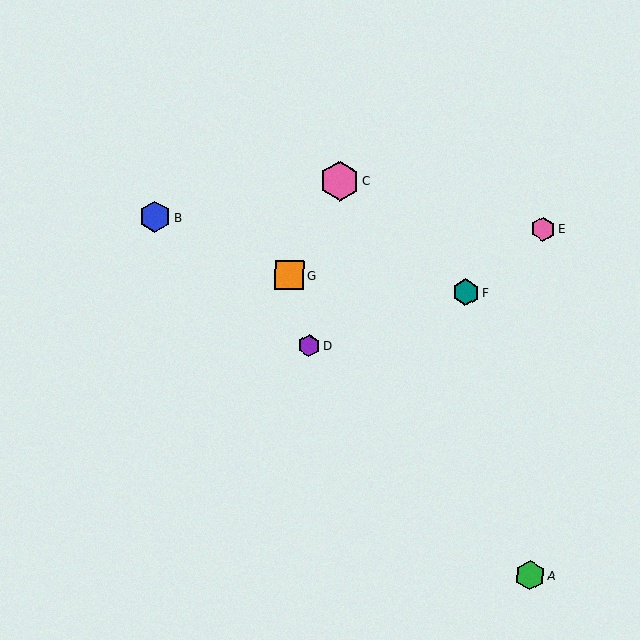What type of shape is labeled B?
Shape B is a blue hexagon.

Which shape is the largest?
The pink hexagon (labeled C) is the largest.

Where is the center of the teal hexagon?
The center of the teal hexagon is at (466, 292).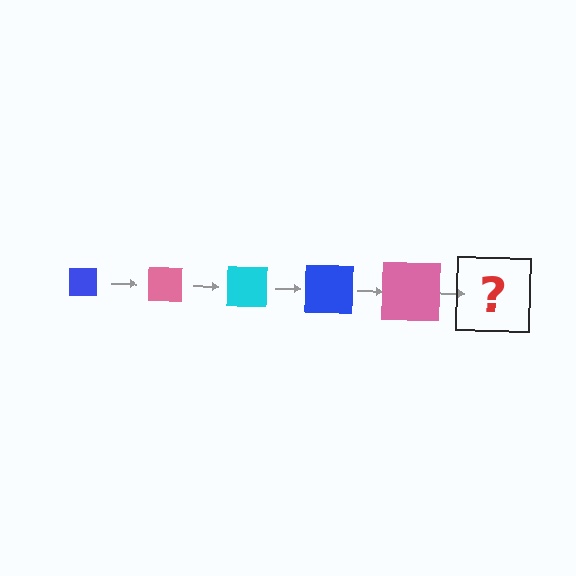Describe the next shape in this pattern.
It should be a cyan square, larger than the previous one.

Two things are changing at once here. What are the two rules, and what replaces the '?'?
The two rules are that the square grows larger each step and the color cycles through blue, pink, and cyan. The '?' should be a cyan square, larger than the previous one.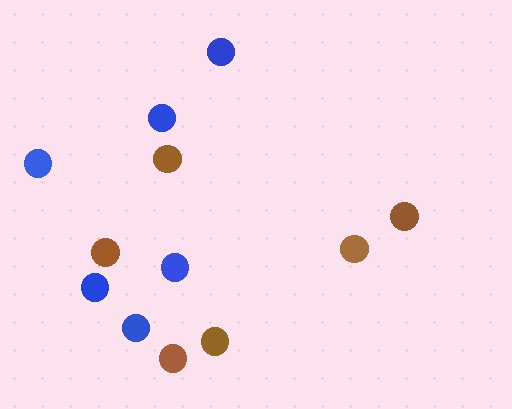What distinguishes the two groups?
There are 2 groups: one group of blue circles (6) and one group of brown circles (6).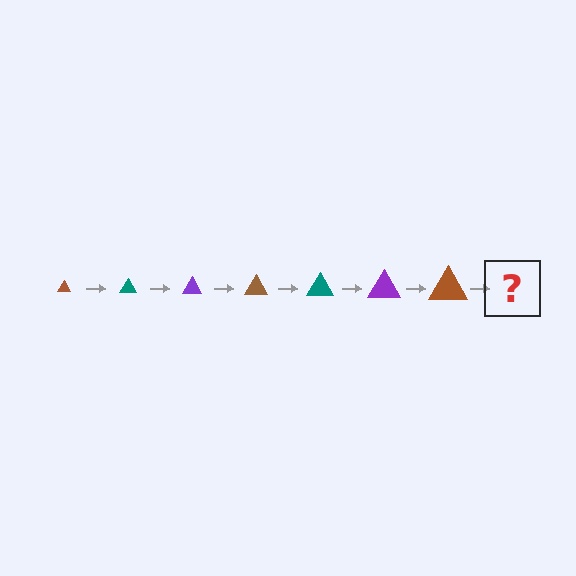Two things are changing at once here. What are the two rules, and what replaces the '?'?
The two rules are that the triangle grows larger each step and the color cycles through brown, teal, and purple. The '?' should be a teal triangle, larger than the previous one.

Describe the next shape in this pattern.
It should be a teal triangle, larger than the previous one.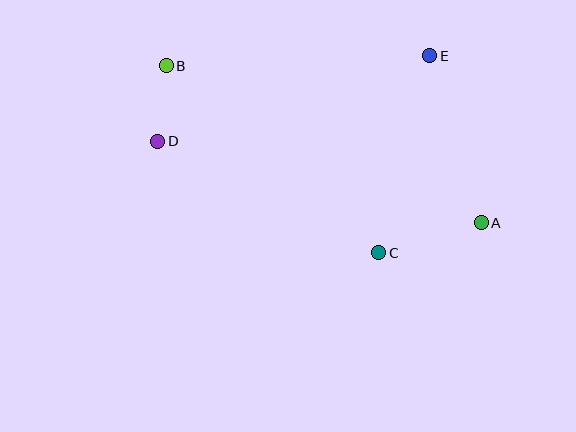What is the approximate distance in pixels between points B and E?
The distance between B and E is approximately 263 pixels.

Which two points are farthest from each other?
Points A and B are farthest from each other.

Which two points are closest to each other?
Points B and D are closest to each other.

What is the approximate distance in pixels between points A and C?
The distance between A and C is approximately 107 pixels.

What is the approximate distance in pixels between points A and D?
The distance between A and D is approximately 334 pixels.